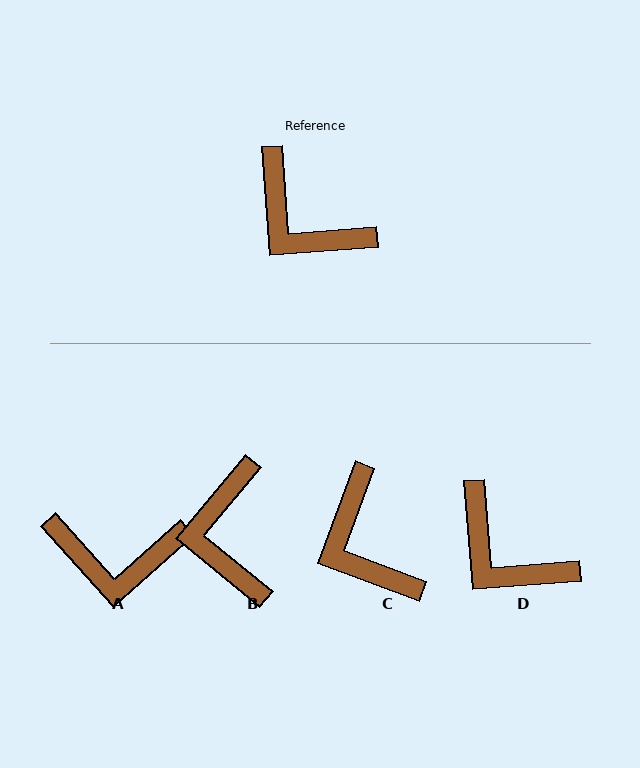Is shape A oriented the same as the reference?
No, it is off by about 37 degrees.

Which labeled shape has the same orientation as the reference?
D.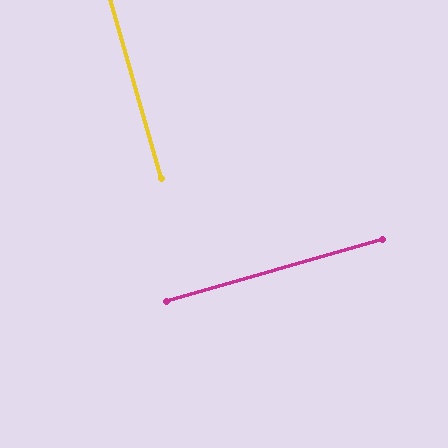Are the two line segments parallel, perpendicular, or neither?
Perpendicular — they meet at approximately 90°.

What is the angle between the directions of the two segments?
Approximately 90 degrees.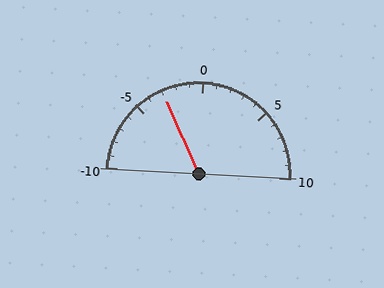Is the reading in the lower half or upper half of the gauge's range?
The reading is in the lower half of the range (-10 to 10).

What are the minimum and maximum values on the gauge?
The gauge ranges from -10 to 10.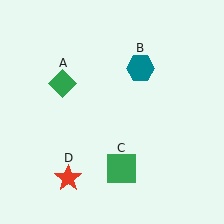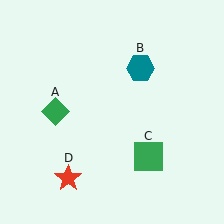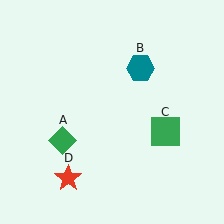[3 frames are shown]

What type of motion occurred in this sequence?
The green diamond (object A), green square (object C) rotated counterclockwise around the center of the scene.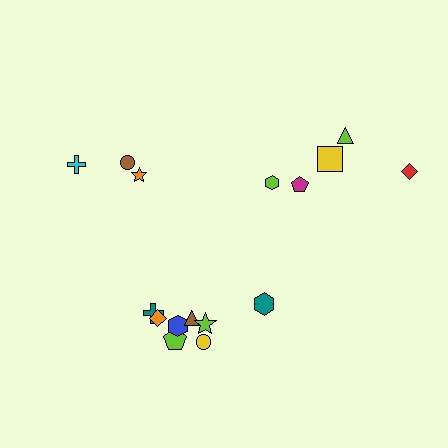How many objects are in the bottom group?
There are 8 objects.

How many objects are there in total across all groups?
There are 16 objects.